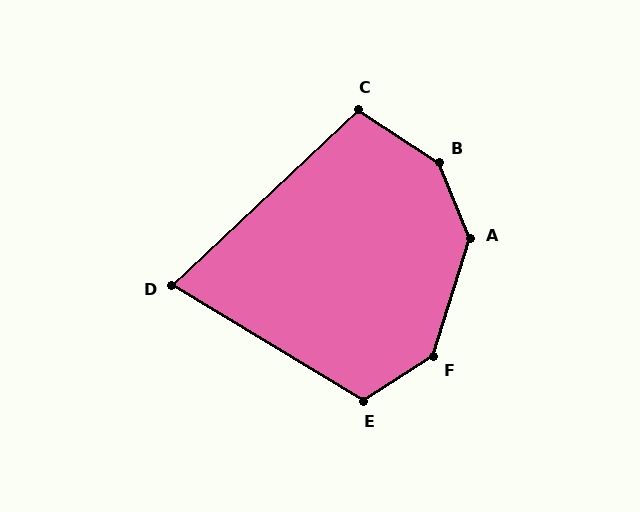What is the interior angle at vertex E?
Approximately 116 degrees (obtuse).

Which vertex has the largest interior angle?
B, at approximately 146 degrees.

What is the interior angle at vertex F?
Approximately 140 degrees (obtuse).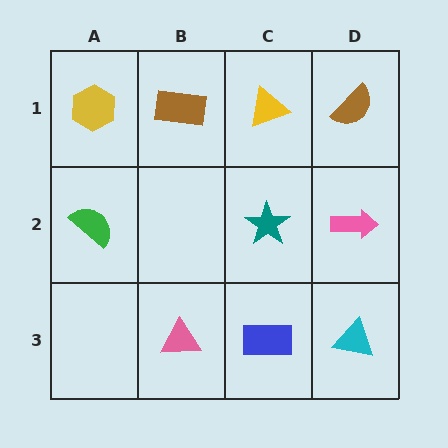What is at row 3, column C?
A blue rectangle.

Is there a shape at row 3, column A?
No, that cell is empty.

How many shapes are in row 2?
3 shapes.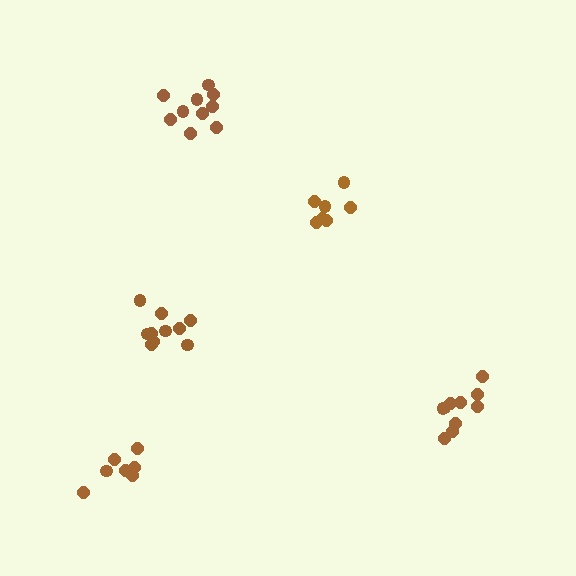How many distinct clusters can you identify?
There are 5 distinct clusters.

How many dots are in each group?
Group 1: 7 dots, Group 2: 10 dots, Group 3: 7 dots, Group 4: 10 dots, Group 5: 10 dots (44 total).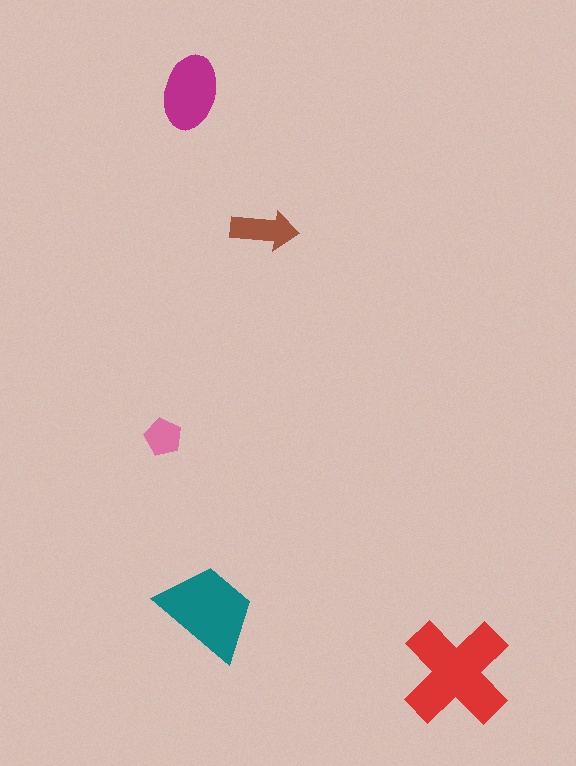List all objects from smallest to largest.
The pink pentagon, the brown arrow, the magenta ellipse, the teal trapezoid, the red cross.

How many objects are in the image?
There are 5 objects in the image.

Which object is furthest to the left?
The pink pentagon is leftmost.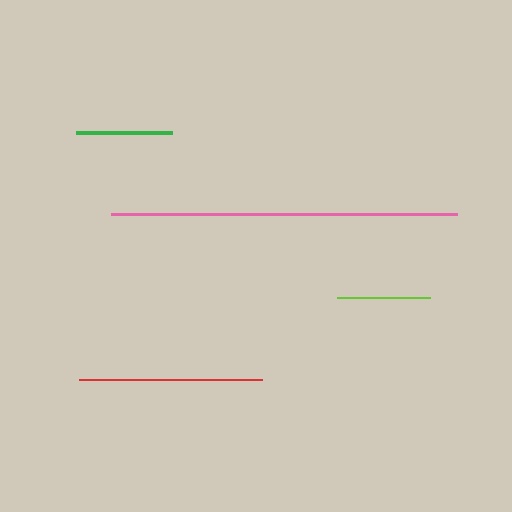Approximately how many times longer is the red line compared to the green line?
The red line is approximately 1.9 times the length of the green line.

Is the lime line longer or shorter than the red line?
The red line is longer than the lime line.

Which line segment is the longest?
The pink line is the longest at approximately 346 pixels.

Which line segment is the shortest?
The lime line is the shortest at approximately 93 pixels.